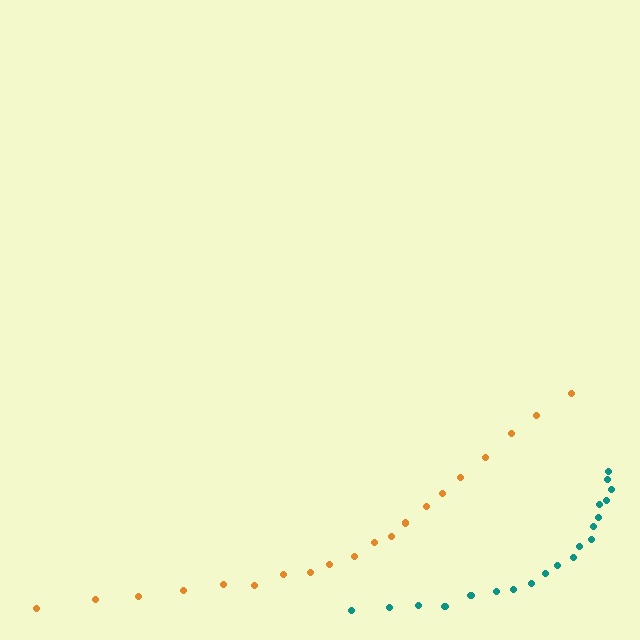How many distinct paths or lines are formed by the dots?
There are 2 distinct paths.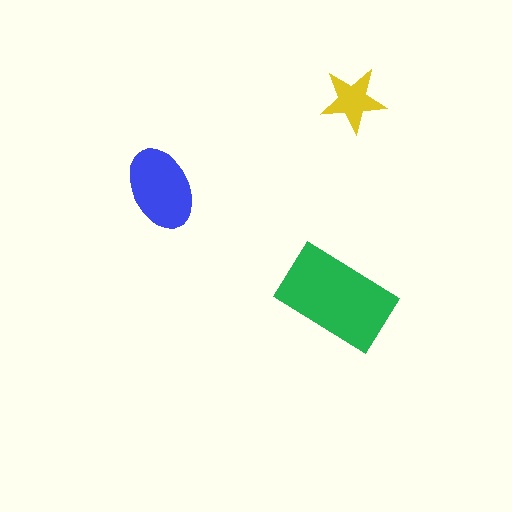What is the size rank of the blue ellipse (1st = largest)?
2nd.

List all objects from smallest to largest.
The yellow star, the blue ellipse, the green rectangle.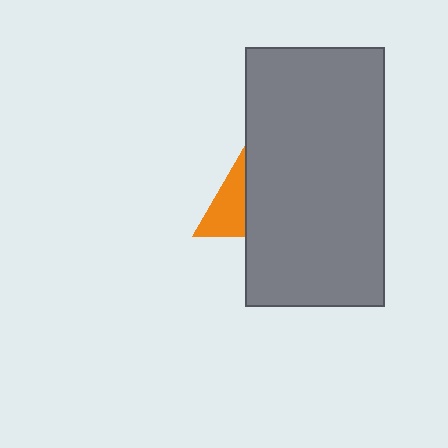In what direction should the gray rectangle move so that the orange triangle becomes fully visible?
The gray rectangle should move right. That is the shortest direction to clear the overlap and leave the orange triangle fully visible.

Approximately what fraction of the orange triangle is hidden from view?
Roughly 66% of the orange triangle is hidden behind the gray rectangle.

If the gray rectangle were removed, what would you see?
You would see the complete orange triangle.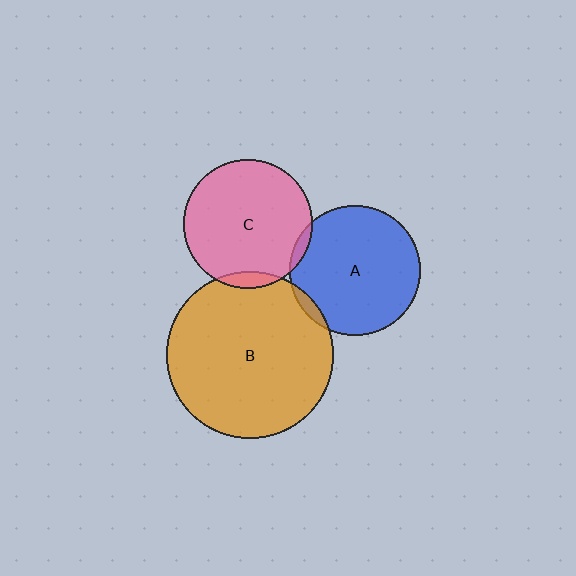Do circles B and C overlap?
Yes.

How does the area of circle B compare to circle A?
Approximately 1.6 times.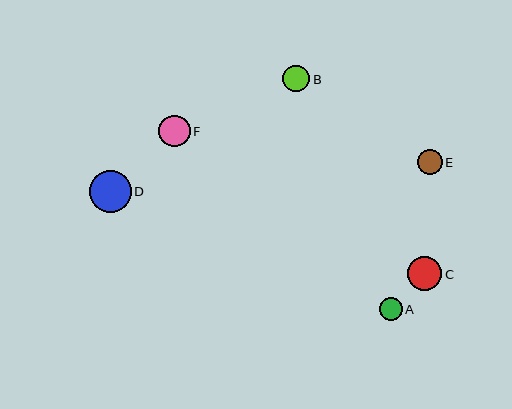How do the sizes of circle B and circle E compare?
Circle B and circle E are approximately the same size.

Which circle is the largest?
Circle D is the largest with a size of approximately 42 pixels.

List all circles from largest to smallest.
From largest to smallest: D, C, F, B, E, A.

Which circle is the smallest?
Circle A is the smallest with a size of approximately 23 pixels.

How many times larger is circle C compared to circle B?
Circle C is approximately 1.3 times the size of circle B.